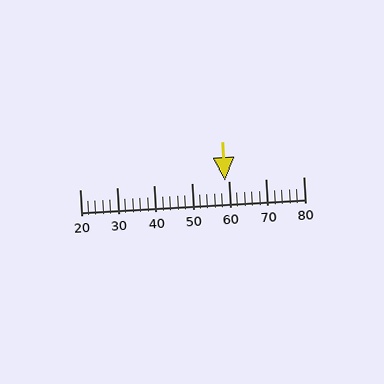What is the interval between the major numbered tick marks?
The major tick marks are spaced 10 units apart.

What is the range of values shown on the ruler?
The ruler shows values from 20 to 80.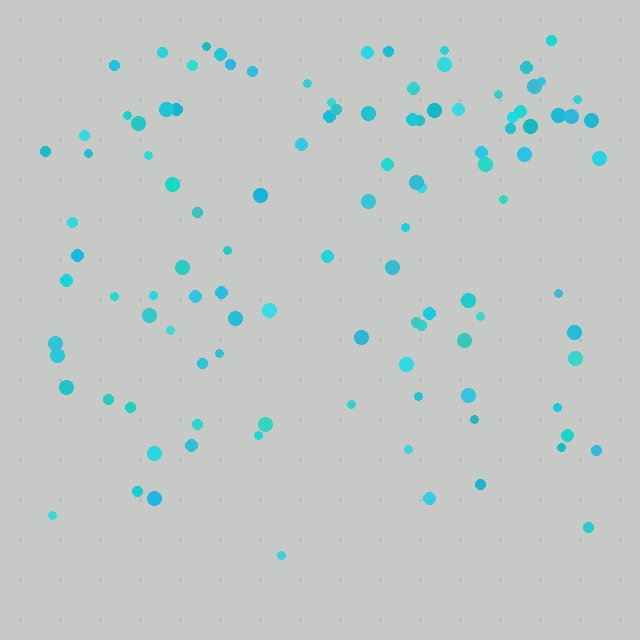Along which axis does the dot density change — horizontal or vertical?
Vertical.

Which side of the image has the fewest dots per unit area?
The bottom.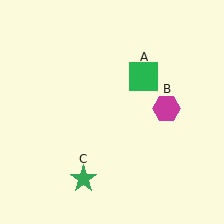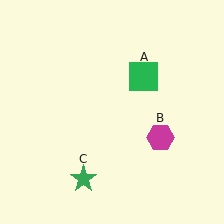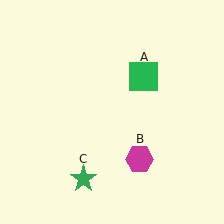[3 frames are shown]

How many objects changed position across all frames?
1 object changed position: magenta hexagon (object B).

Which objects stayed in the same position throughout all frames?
Green square (object A) and green star (object C) remained stationary.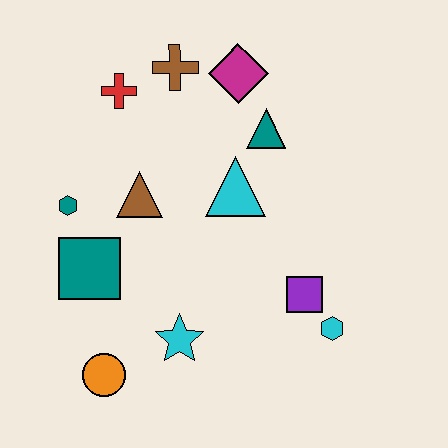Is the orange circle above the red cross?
No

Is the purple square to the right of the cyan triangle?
Yes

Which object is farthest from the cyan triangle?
The orange circle is farthest from the cyan triangle.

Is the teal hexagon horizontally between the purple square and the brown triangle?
No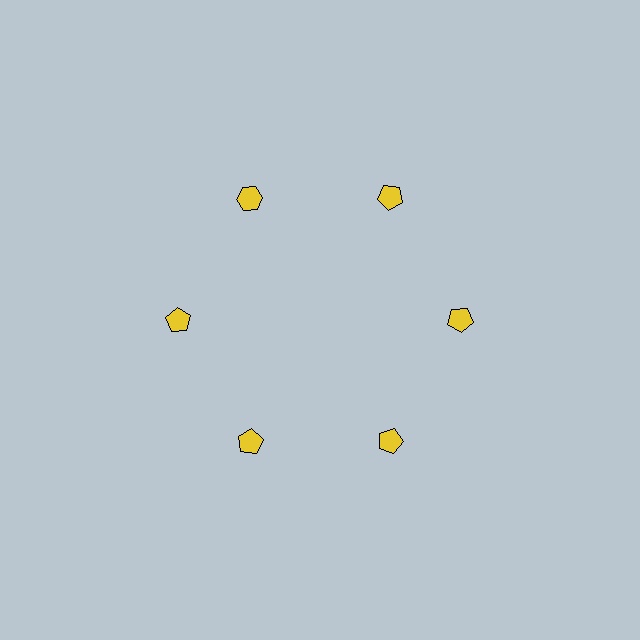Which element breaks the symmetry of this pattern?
The yellow hexagon at roughly the 11 o'clock position breaks the symmetry. All other shapes are yellow pentagons.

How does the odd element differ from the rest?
It has a different shape: hexagon instead of pentagon.